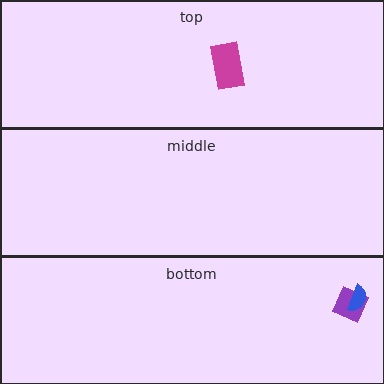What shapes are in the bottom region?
The purple square, the blue semicircle.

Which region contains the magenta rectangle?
The top region.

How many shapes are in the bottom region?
2.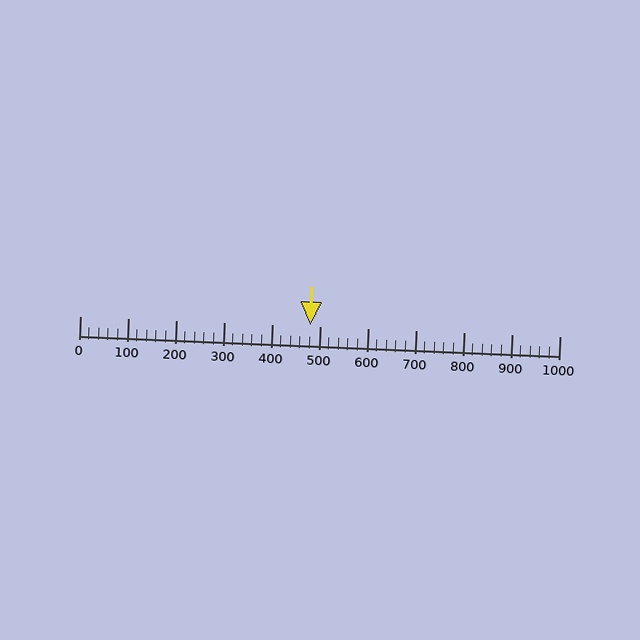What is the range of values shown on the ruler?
The ruler shows values from 0 to 1000.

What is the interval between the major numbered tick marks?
The major tick marks are spaced 100 units apart.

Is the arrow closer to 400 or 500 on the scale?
The arrow is closer to 500.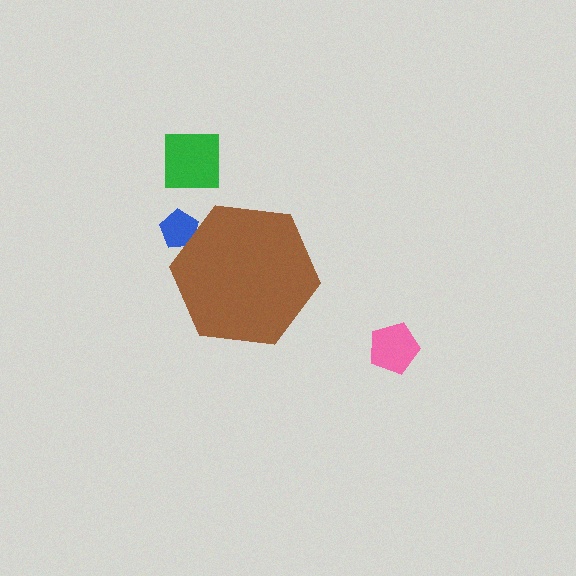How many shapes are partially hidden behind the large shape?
1 shape is partially hidden.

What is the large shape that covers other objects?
A brown hexagon.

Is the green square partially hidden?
No, the green square is fully visible.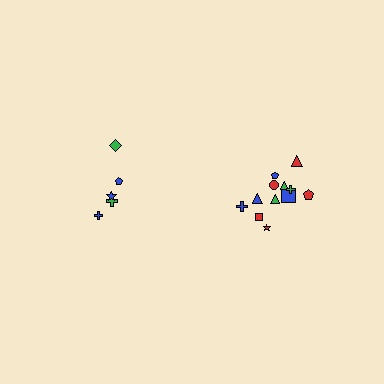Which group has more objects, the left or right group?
The right group.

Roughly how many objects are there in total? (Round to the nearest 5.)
Roughly 15 objects in total.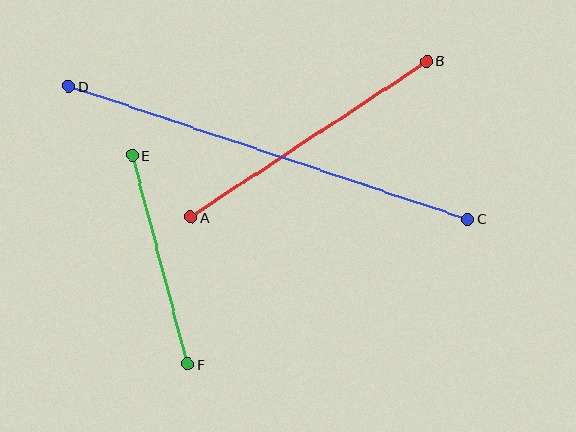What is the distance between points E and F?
The distance is approximately 216 pixels.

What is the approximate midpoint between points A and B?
The midpoint is at approximately (309, 139) pixels.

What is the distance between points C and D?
The distance is approximately 421 pixels.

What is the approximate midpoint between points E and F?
The midpoint is at approximately (160, 260) pixels.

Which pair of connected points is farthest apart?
Points C and D are farthest apart.